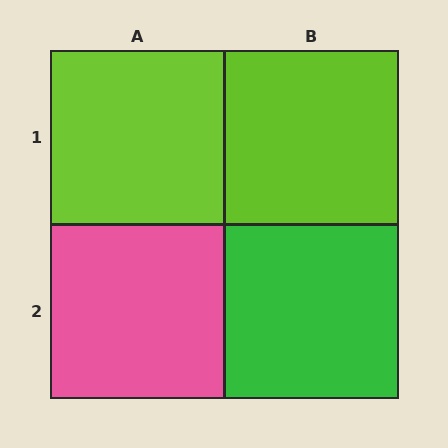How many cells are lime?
2 cells are lime.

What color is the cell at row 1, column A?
Lime.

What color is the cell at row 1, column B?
Lime.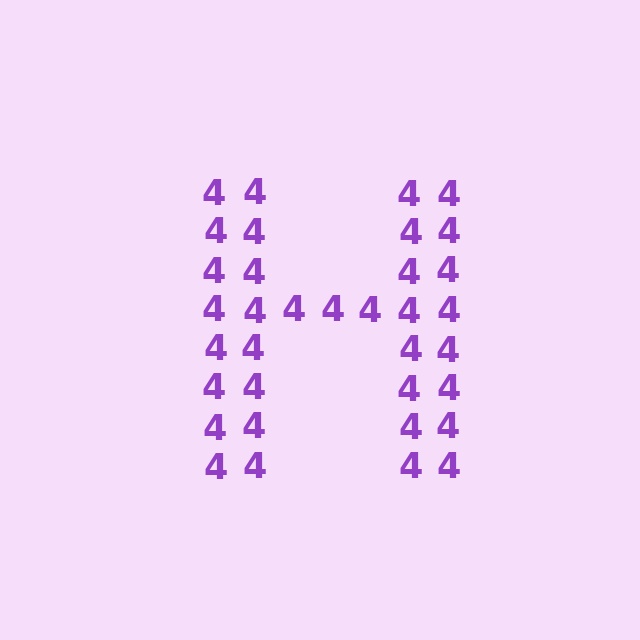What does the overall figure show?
The overall figure shows the letter H.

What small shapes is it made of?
It is made of small digit 4's.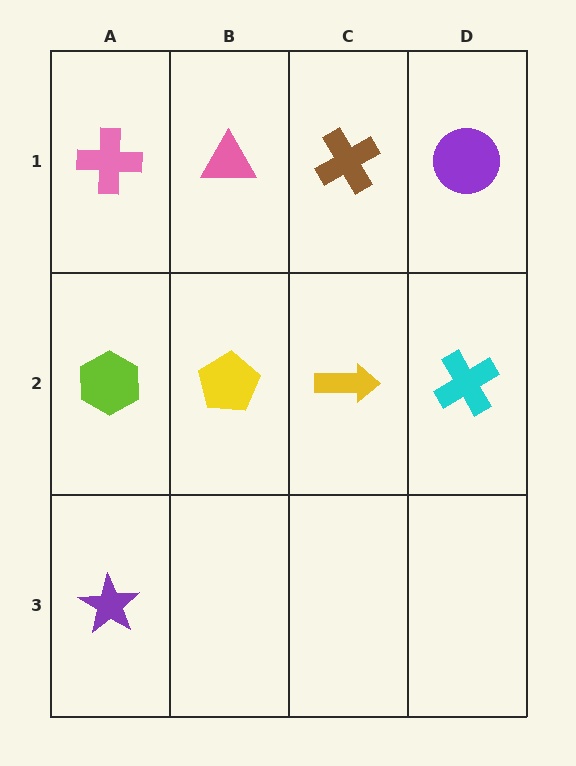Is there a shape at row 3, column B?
No, that cell is empty.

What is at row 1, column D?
A purple circle.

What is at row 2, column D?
A cyan cross.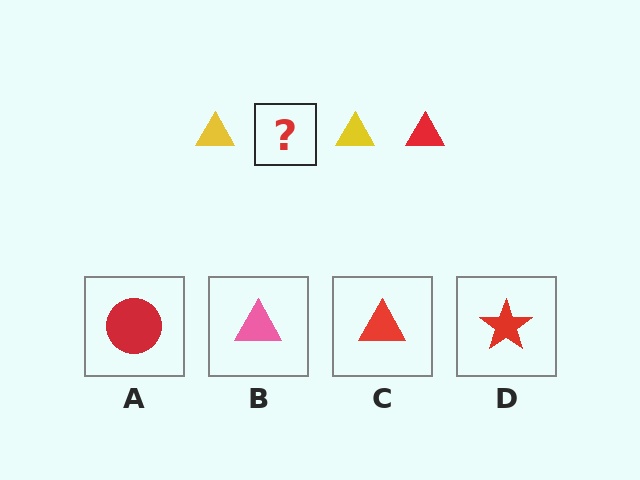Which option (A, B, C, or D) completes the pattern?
C.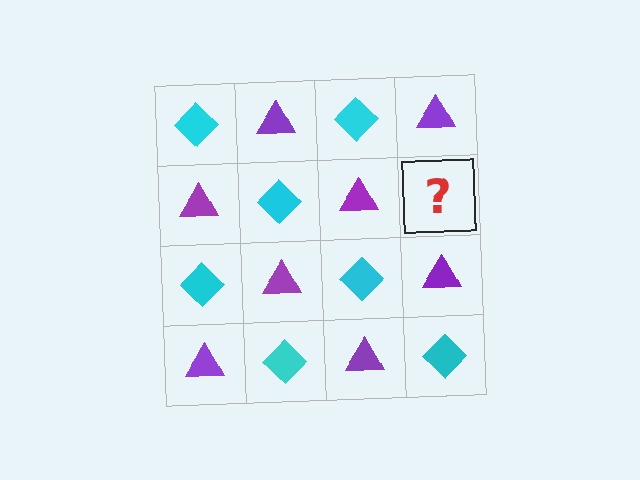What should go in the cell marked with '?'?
The missing cell should contain a cyan diamond.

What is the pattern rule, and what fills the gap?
The rule is that it alternates cyan diamond and purple triangle in a checkerboard pattern. The gap should be filled with a cyan diamond.